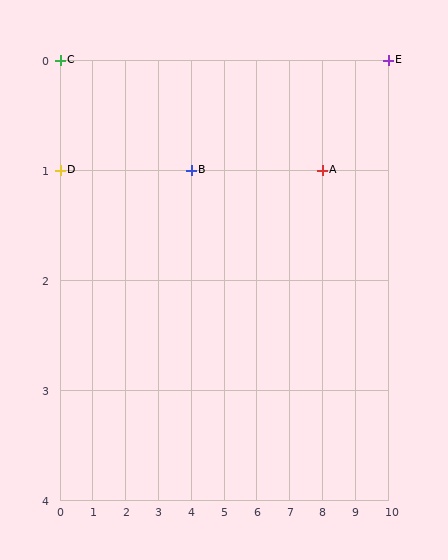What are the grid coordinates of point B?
Point B is at grid coordinates (4, 1).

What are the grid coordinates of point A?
Point A is at grid coordinates (8, 1).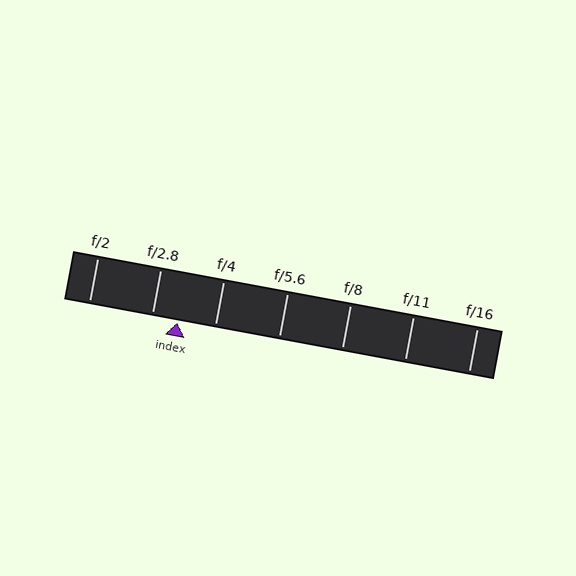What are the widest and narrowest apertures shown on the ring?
The widest aperture shown is f/2 and the narrowest is f/16.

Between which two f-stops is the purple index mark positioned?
The index mark is between f/2.8 and f/4.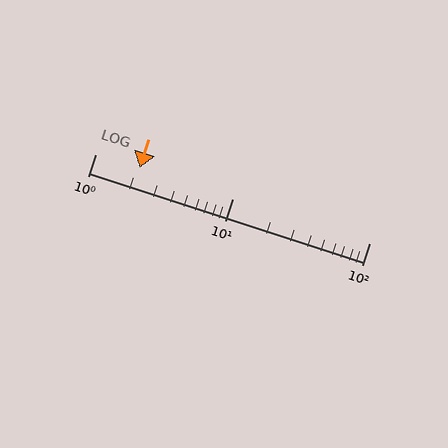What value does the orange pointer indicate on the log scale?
The pointer indicates approximately 2.1.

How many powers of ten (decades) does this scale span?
The scale spans 2 decades, from 1 to 100.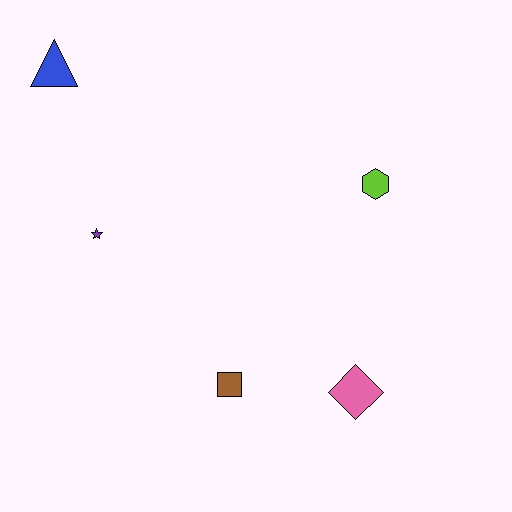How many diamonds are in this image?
There is 1 diamond.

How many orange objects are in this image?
There are no orange objects.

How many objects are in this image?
There are 5 objects.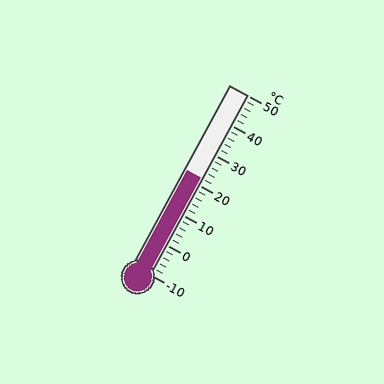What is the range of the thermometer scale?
The thermometer scale ranges from -10°C to 50°C.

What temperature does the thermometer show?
The thermometer shows approximately 22°C.